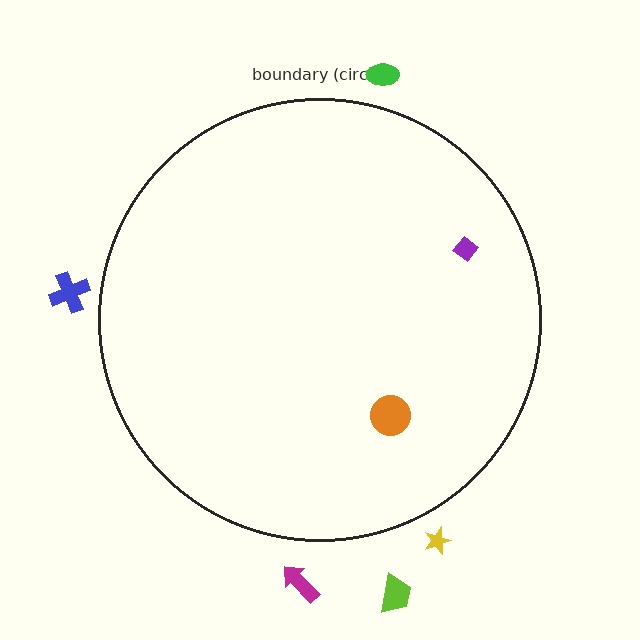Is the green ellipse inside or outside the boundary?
Outside.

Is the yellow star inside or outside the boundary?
Outside.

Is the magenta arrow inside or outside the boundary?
Outside.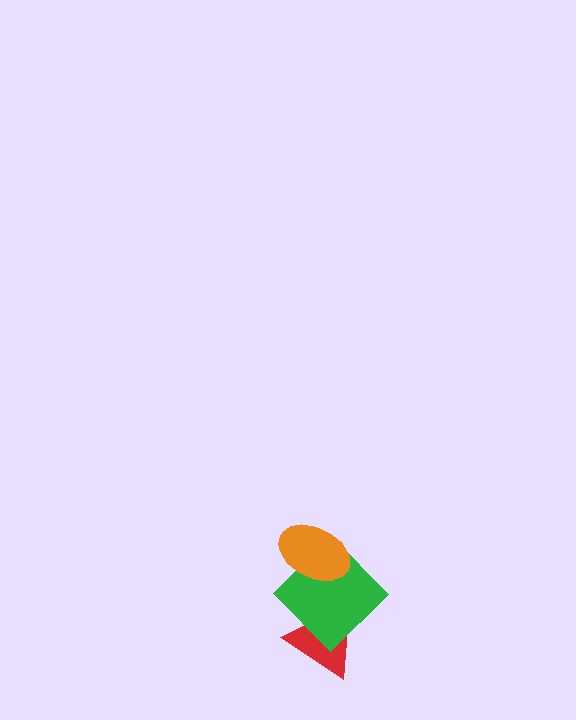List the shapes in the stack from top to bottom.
From top to bottom: the orange ellipse, the green diamond, the red triangle.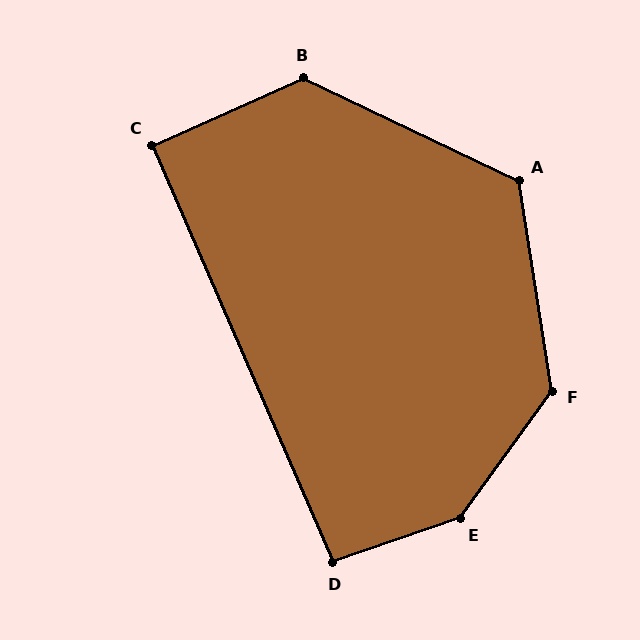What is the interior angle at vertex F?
Approximately 135 degrees (obtuse).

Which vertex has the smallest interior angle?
C, at approximately 90 degrees.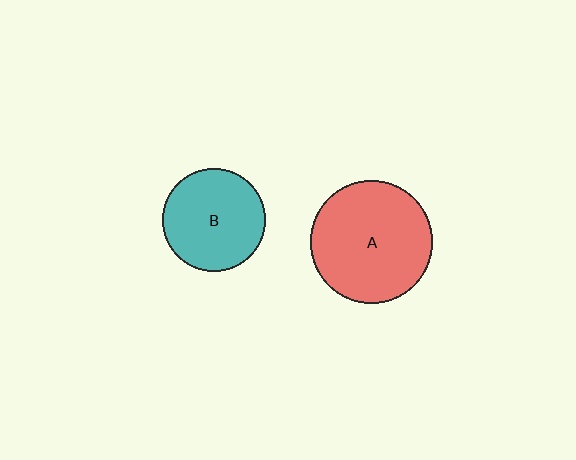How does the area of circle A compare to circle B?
Approximately 1.4 times.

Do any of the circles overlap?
No, none of the circles overlap.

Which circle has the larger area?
Circle A (red).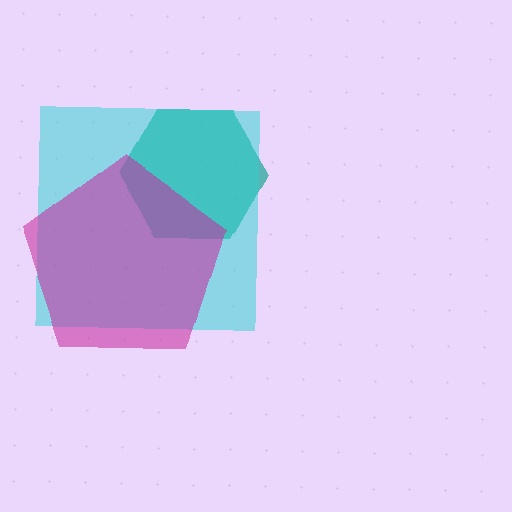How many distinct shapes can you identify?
There are 3 distinct shapes: a teal hexagon, a cyan square, a magenta pentagon.